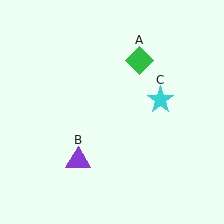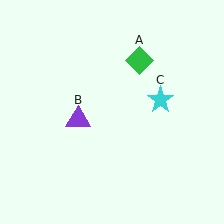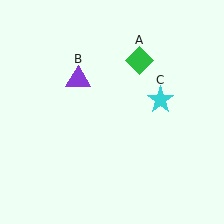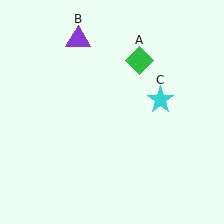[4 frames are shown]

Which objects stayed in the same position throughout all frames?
Green diamond (object A) and cyan star (object C) remained stationary.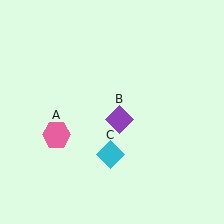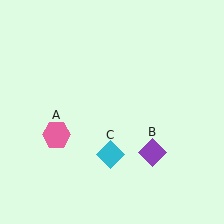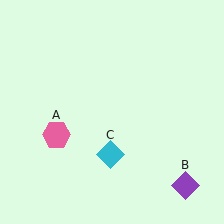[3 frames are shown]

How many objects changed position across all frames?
1 object changed position: purple diamond (object B).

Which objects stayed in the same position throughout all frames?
Pink hexagon (object A) and cyan diamond (object C) remained stationary.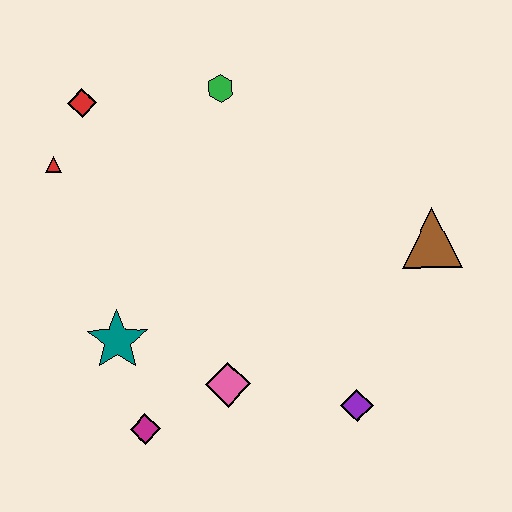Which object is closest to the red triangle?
The red diamond is closest to the red triangle.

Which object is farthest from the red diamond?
The purple diamond is farthest from the red diamond.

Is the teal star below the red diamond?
Yes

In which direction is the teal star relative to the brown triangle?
The teal star is to the left of the brown triangle.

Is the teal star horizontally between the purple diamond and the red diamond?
Yes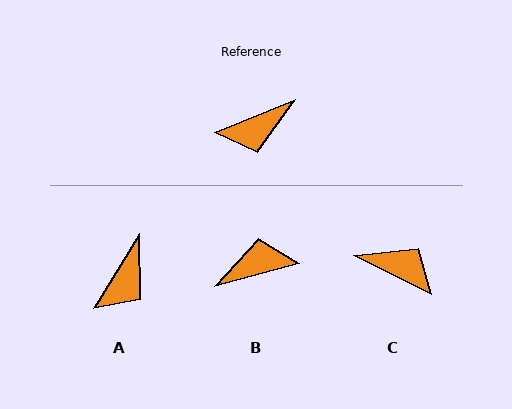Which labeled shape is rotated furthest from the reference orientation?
B, about 173 degrees away.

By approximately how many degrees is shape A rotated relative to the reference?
Approximately 36 degrees counter-clockwise.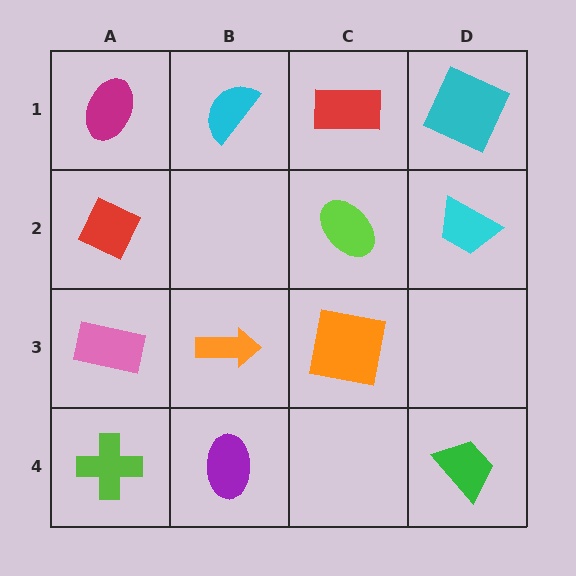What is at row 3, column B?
An orange arrow.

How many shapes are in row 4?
3 shapes.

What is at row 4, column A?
A lime cross.